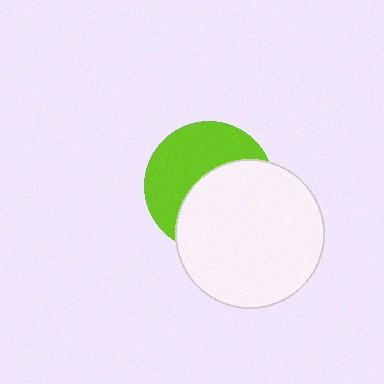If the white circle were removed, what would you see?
You would see the complete lime circle.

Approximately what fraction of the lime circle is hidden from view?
Roughly 51% of the lime circle is hidden behind the white circle.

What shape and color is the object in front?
The object in front is a white circle.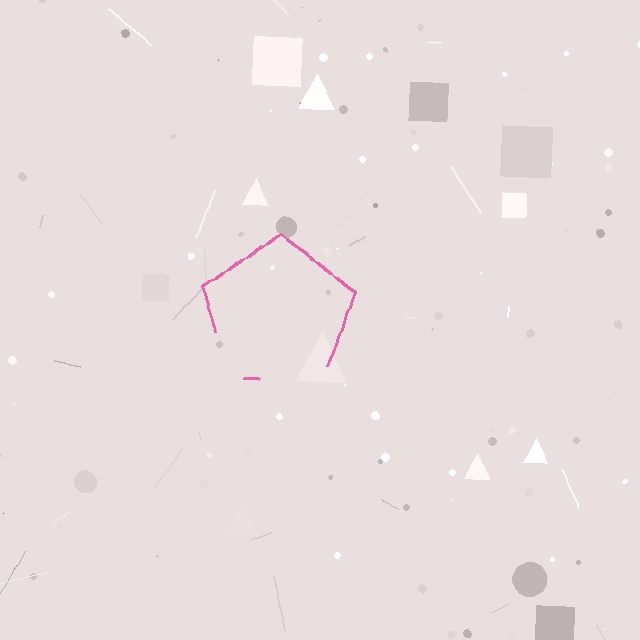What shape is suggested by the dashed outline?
The dashed outline suggests a pentagon.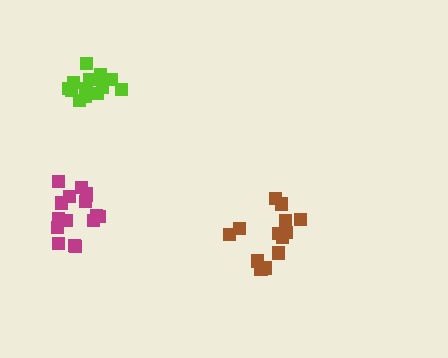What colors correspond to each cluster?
The clusters are colored: magenta, brown, lime.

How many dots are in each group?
Group 1: 16 dots, Group 2: 14 dots, Group 3: 13 dots (43 total).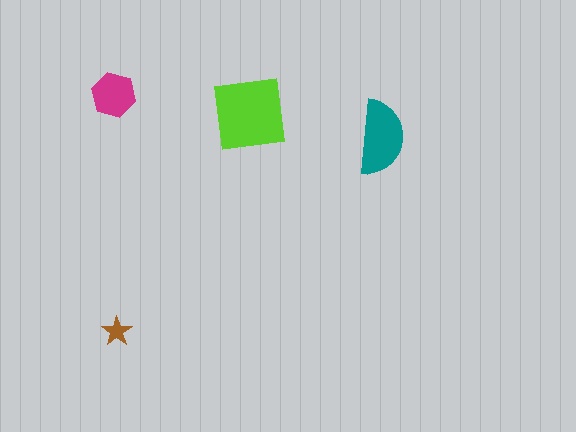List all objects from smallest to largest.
The brown star, the magenta hexagon, the teal semicircle, the lime square.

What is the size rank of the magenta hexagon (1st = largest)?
3rd.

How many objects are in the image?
There are 4 objects in the image.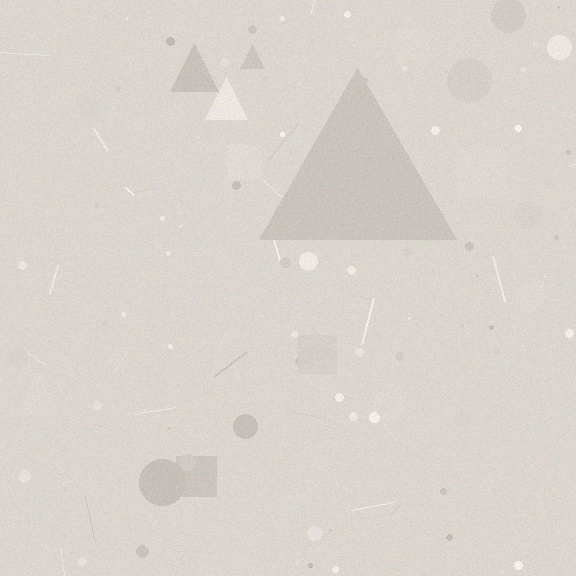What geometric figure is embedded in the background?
A triangle is embedded in the background.